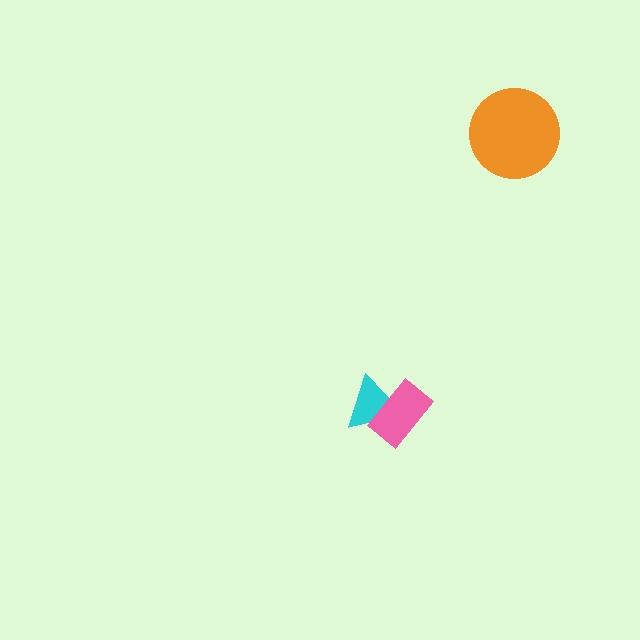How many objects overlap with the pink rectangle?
1 object overlaps with the pink rectangle.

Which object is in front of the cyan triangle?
The pink rectangle is in front of the cyan triangle.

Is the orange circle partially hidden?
No, no other shape covers it.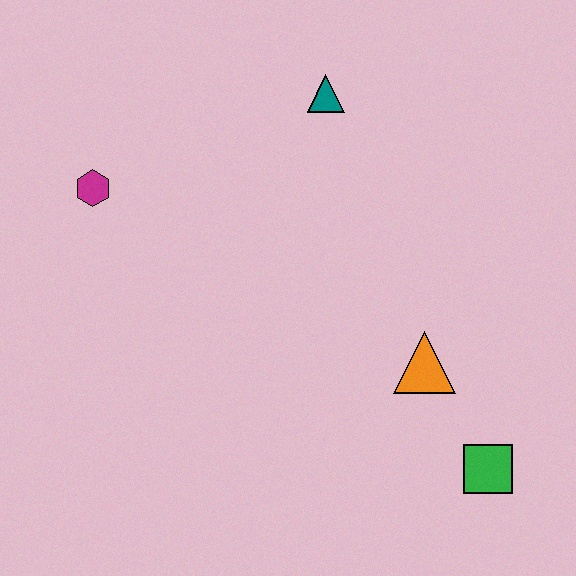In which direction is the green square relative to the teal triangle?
The green square is below the teal triangle.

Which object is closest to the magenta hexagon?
The teal triangle is closest to the magenta hexagon.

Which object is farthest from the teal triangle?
The green square is farthest from the teal triangle.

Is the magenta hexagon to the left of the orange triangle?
Yes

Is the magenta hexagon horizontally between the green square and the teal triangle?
No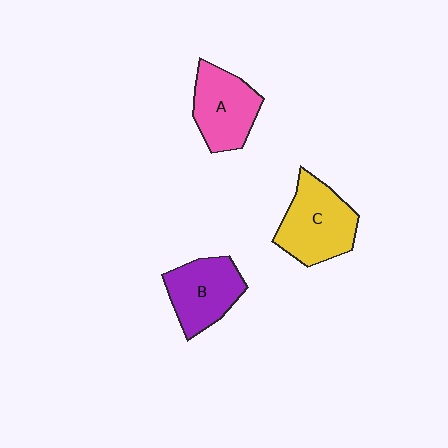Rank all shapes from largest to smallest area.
From largest to smallest: C (yellow), A (pink), B (purple).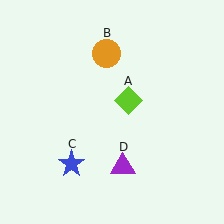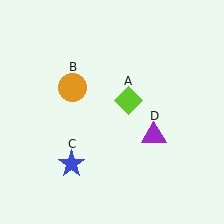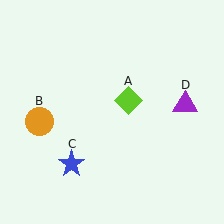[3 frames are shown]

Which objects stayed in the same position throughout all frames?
Lime diamond (object A) and blue star (object C) remained stationary.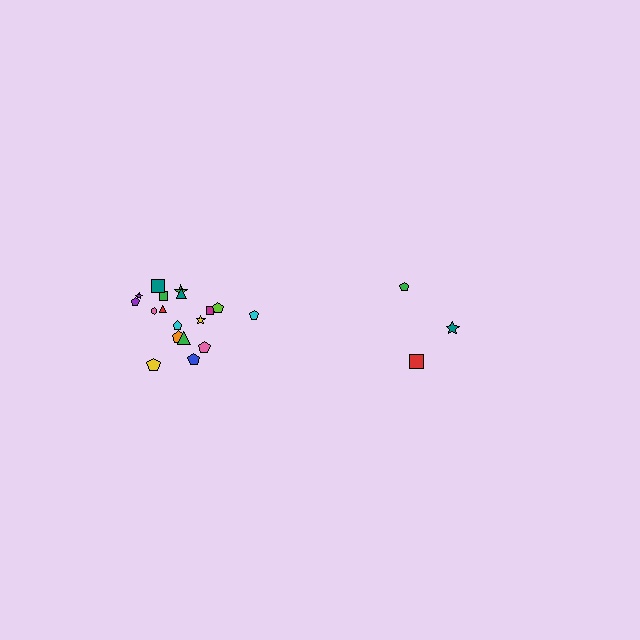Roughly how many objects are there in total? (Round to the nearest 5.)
Roughly 20 objects in total.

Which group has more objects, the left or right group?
The left group.